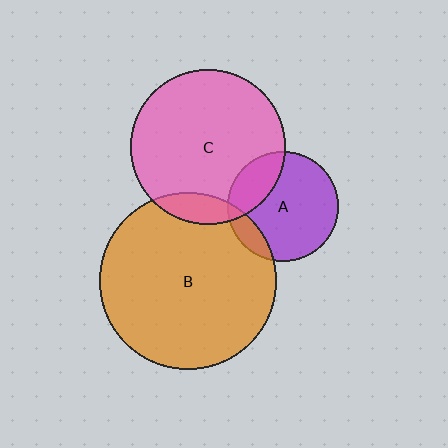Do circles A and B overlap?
Yes.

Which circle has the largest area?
Circle B (orange).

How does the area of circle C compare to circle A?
Approximately 2.0 times.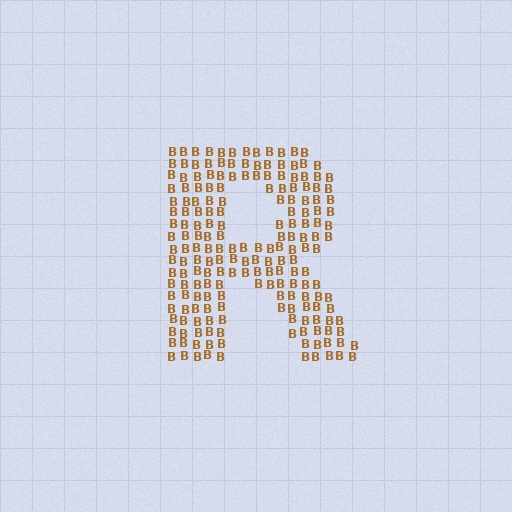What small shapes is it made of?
It is made of small letter B's.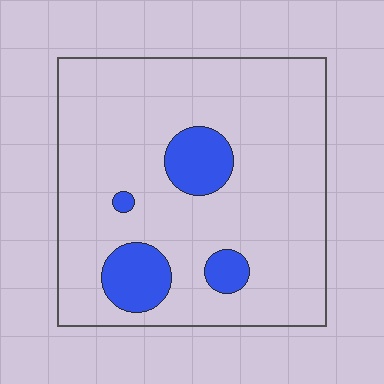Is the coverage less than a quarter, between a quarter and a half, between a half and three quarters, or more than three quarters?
Less than a quarter.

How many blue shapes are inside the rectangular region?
4.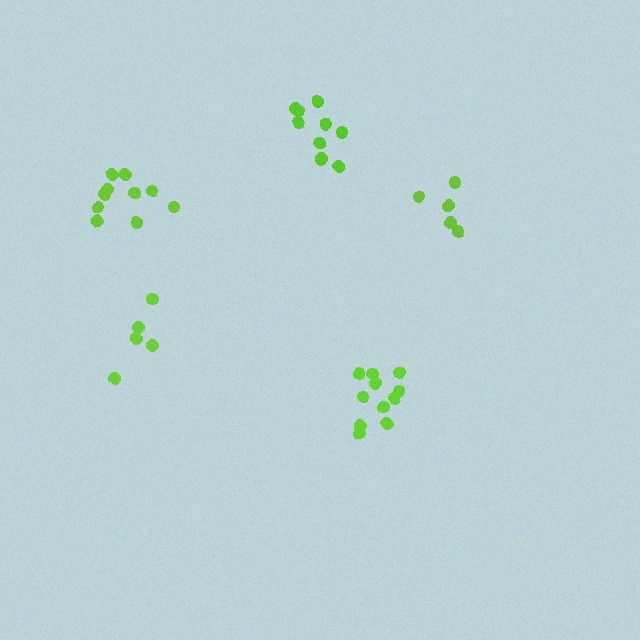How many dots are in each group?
Group 1: 10 dots, Group 2: 5 dots, Group 3: 5 dots, Group 4: 10 dots, Group 5: 11 dots (41 total).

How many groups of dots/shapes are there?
There are 5 groups.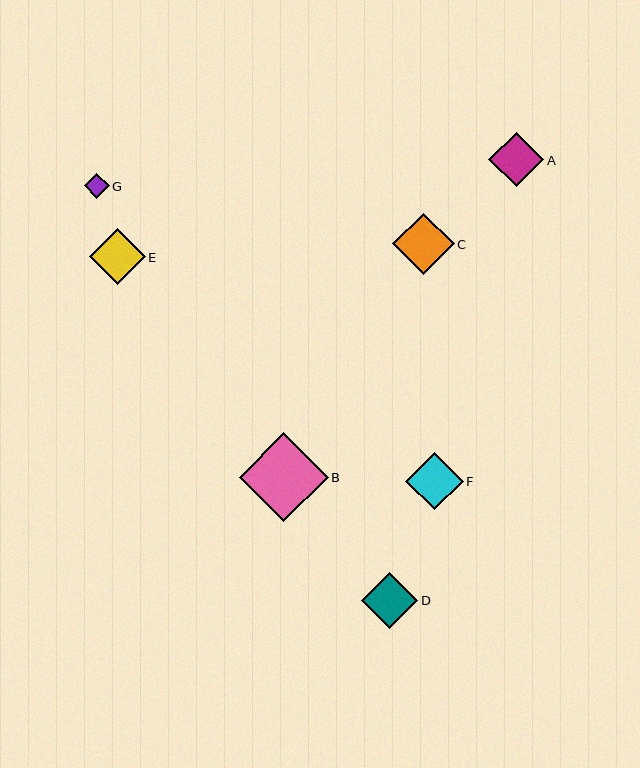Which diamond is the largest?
Diamond B is the largest with a size of approximately 89 pixels.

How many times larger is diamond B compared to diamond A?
Diamond B is approximately 1.6 times the size of diamond A.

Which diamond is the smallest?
Diamond G is the smallest with a size of approximately 25 pixels.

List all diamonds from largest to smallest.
From largest to smallest: B, C, F, E, D, A, G.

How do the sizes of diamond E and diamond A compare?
Diamond E and diamond A are approximately the same size.